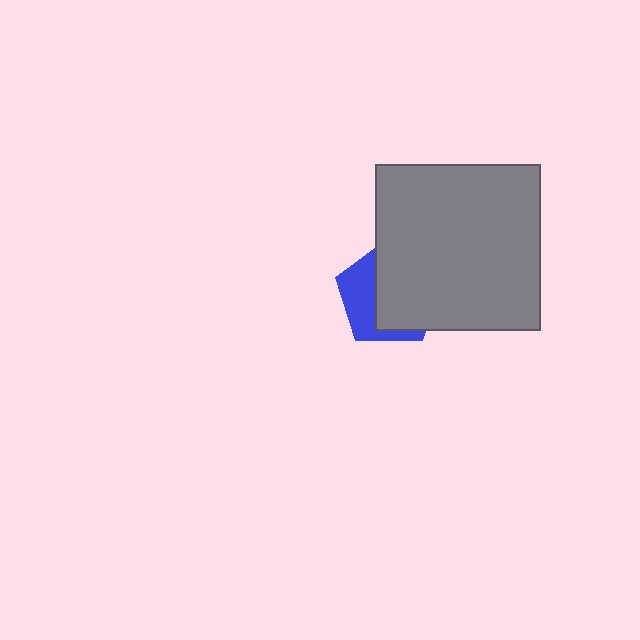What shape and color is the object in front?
The object in front is a gray square.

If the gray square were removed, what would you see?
You would see the complete blue pentagon.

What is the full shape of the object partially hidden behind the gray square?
The partially hidden object is a blue pentagon.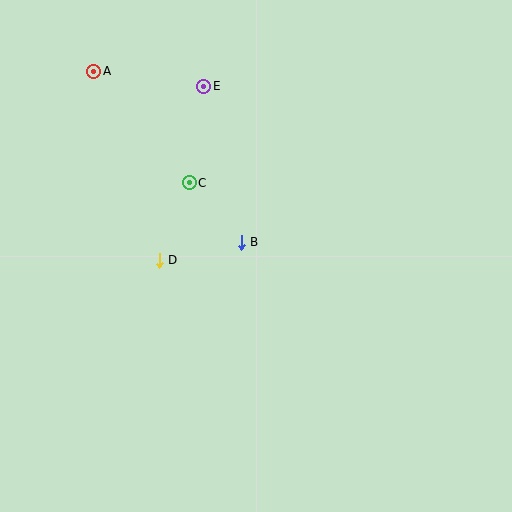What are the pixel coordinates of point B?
Point B is at (241, 242).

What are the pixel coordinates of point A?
Point A is at (94, 71).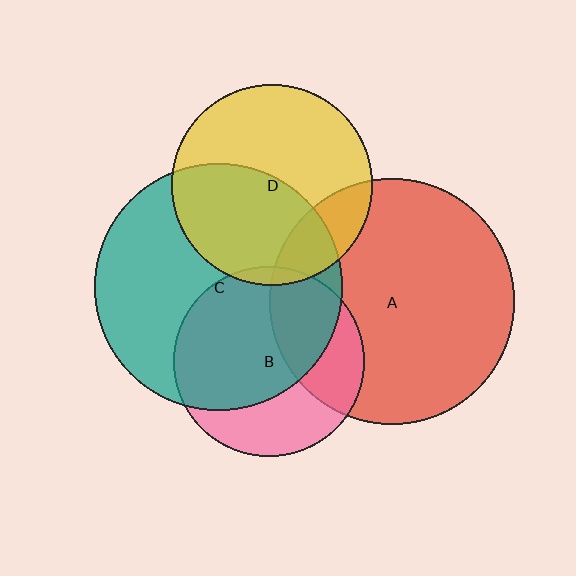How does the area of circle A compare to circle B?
Approximately 1.7 times.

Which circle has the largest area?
Circle C (teal).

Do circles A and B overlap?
Yes.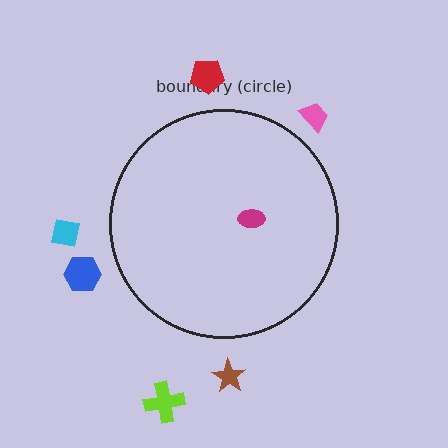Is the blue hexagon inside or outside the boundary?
Outside.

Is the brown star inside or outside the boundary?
Outside.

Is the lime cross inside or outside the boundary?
Outside.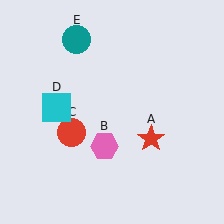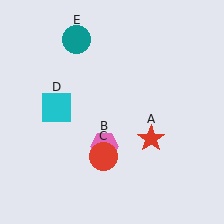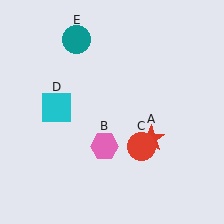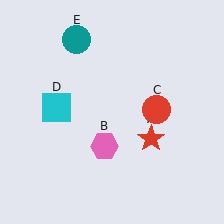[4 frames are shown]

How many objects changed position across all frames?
1 object changed position: red circle (object C).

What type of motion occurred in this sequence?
The red circle (object C) rotated counterclockwise around the center of the scene.